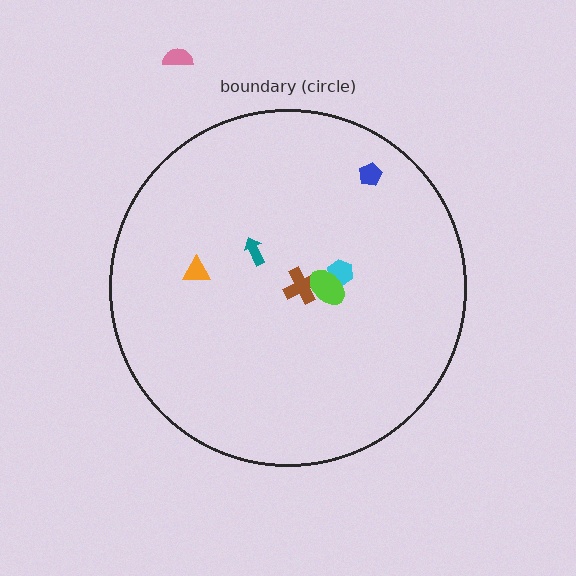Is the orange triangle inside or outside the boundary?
Inside.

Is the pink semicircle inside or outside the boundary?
Outside.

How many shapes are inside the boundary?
6 inside, 1 outside.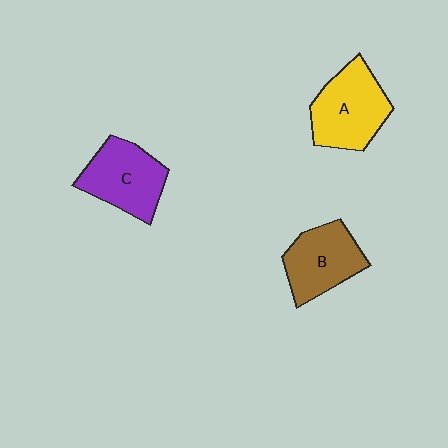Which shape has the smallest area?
Shape B (brown).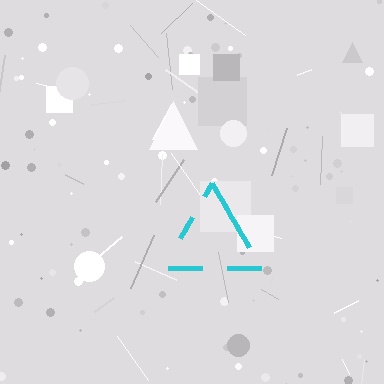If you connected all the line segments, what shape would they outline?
They would outline a triangle.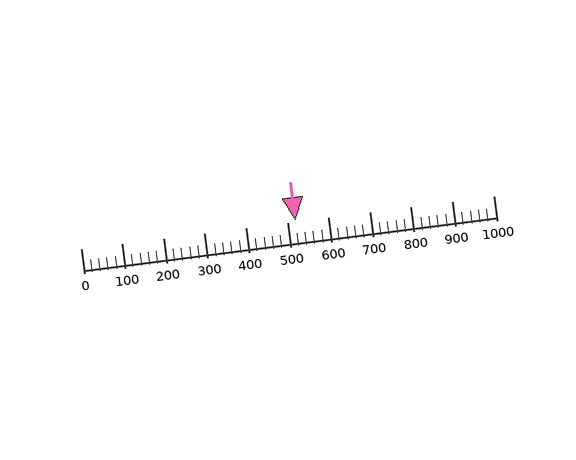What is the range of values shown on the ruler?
The ruler shows values from 0 to 1000.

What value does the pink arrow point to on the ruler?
The pink arrow points to approximately 520.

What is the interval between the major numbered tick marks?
The major tick marks are spaced 100 units apart.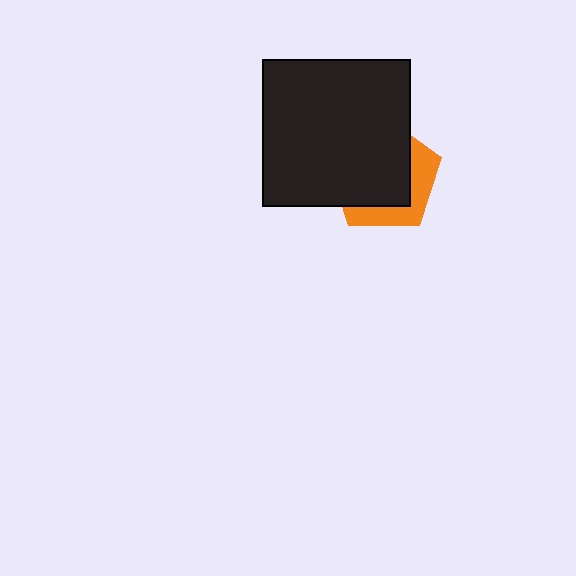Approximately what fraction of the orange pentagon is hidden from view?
Roughly 68% of the orange pentagon is hidden behind the black square.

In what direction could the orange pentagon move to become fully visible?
The orange pentagon could move toward the lower-right. That would shift it out from behind the black square entirely.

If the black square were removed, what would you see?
You would see the complete orange pentagon.